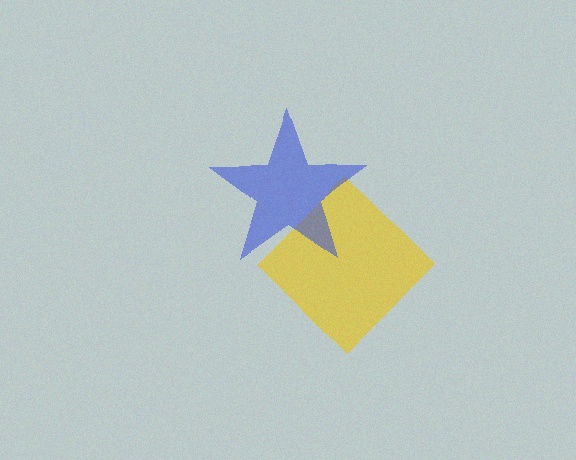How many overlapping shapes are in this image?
There are 2 overlapping shapes in the image.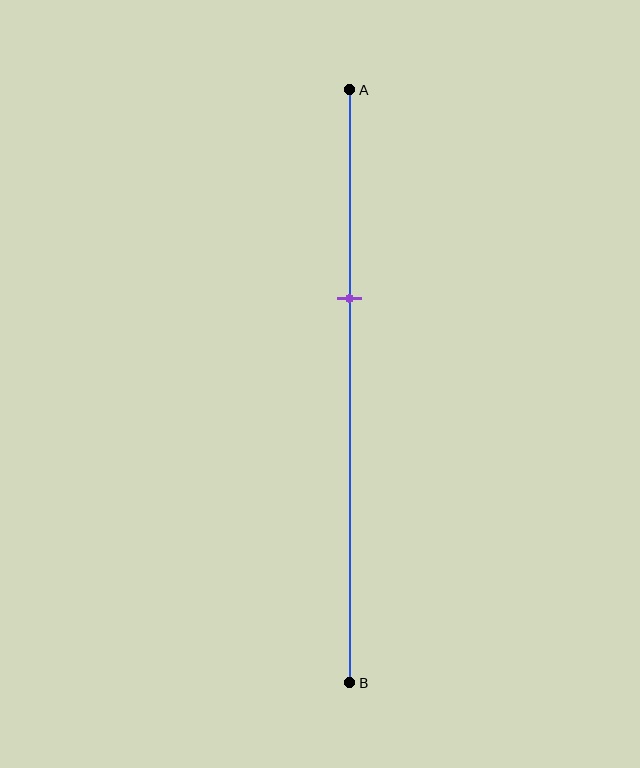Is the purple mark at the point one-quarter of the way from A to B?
No, the mark is at about 35% from A, not at the 25% one-quarter point.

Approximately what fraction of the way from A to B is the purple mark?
The purple mark is approximately 35% of the way from A to B.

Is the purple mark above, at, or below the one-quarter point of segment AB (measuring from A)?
The purple mark is below the one-quarter point of segment AB.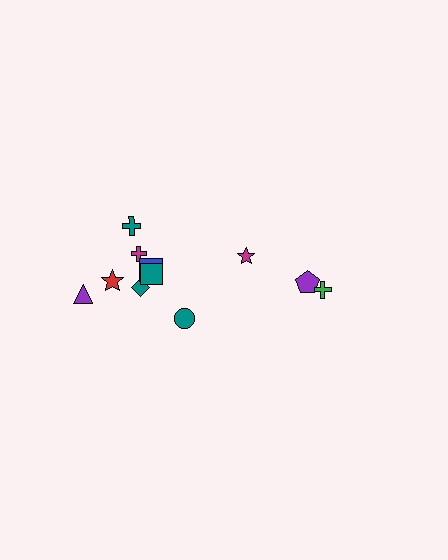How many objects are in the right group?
There are 3 objects.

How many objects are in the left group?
There are 8 objects.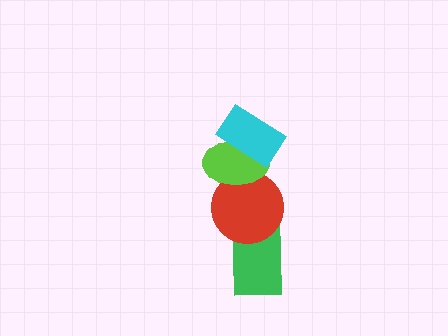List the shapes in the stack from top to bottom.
From top to bottom: the cyan rectangle, the lime ellipse, the red circle, the green rectangle.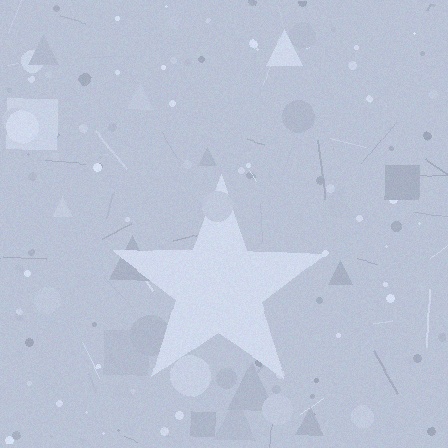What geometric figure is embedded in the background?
A star is embedded in the background.